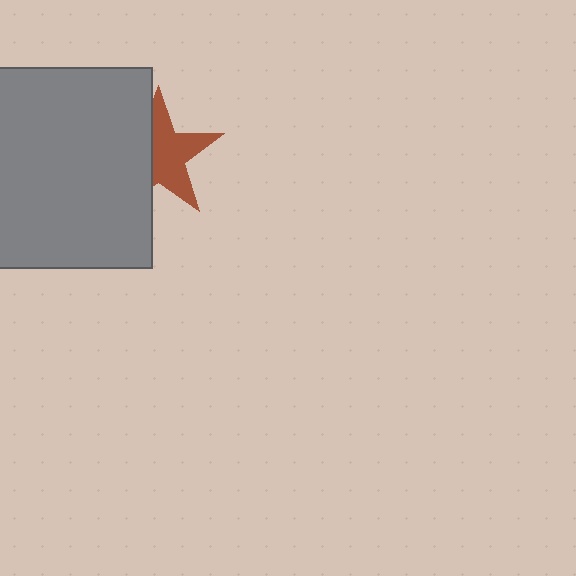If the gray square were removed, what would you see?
You would see the complete brown star.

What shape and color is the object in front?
The object in front is a gray square.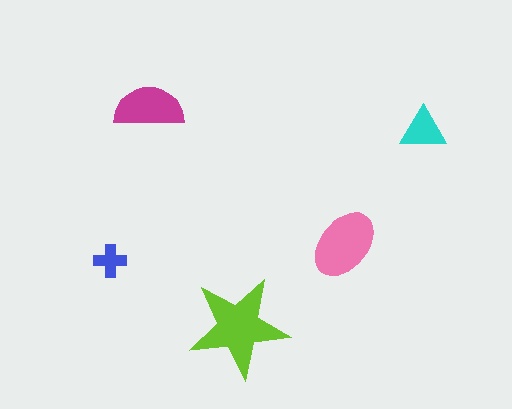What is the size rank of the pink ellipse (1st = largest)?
2nd.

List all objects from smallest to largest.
The blue cross, the cyan triangle, the magenta semicircle, the pink ellipse, the lime star.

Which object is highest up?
The magenta semicircle is topmost.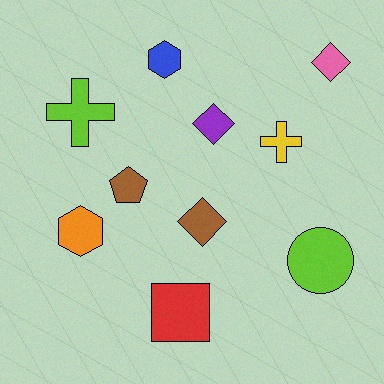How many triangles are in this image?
There are no triangles.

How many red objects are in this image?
There is 1 red object.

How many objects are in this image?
There are 10 objects.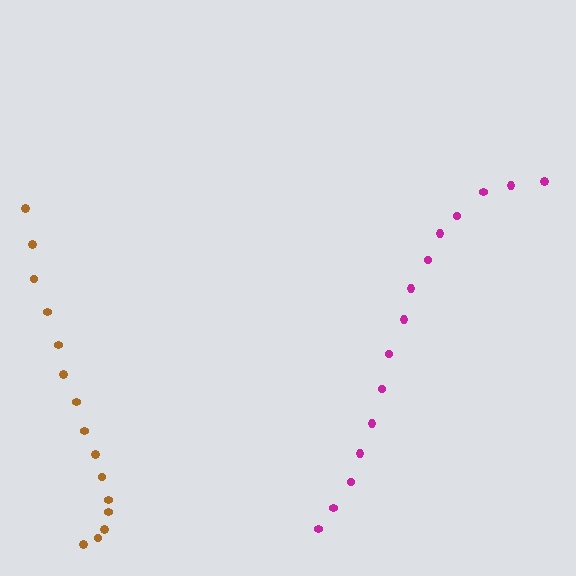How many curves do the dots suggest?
There are 2 distinct paths.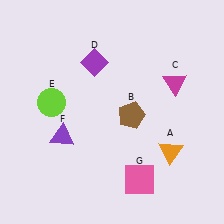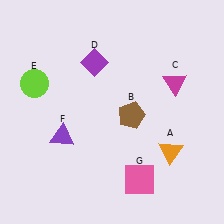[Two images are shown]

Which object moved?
The lime circle (E) moved up.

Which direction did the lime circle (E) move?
The lime circle (E) moved up.